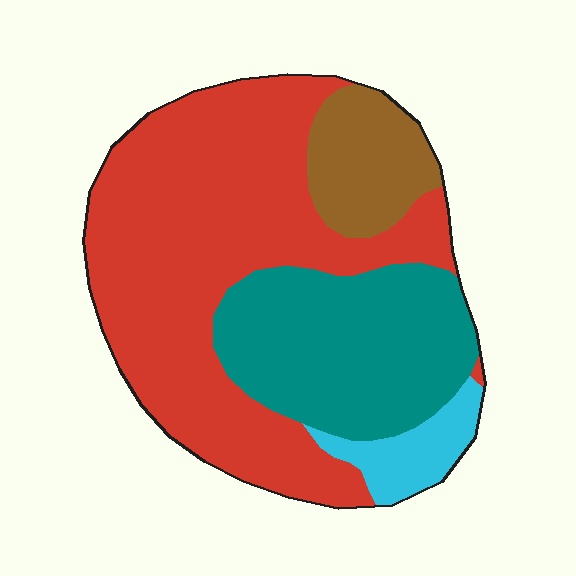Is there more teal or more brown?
Teal.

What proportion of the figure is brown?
Brown covers roughly 10% of the figure.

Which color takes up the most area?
Red, at roughly 55%.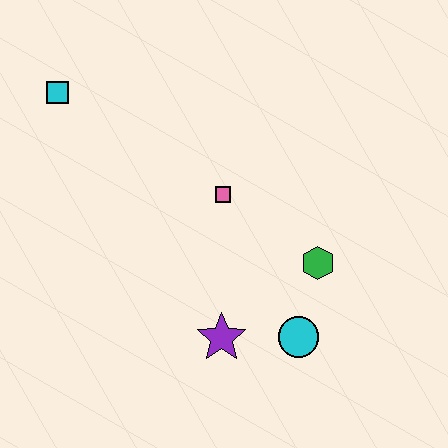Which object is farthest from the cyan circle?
The cyan square is farthest from the cyan circle.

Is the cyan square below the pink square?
No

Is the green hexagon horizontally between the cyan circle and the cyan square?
No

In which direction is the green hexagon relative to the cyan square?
The green hexagon is to the right of the cyan square.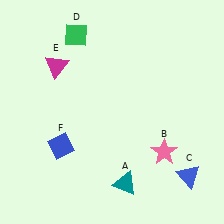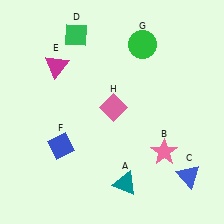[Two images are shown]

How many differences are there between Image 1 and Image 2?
There are 2 differences between the two images.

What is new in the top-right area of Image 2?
A green circle (G) was added in the top-right area of Image 2.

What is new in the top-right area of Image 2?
A pink diamond (H) was added in the top-right area of Image 2.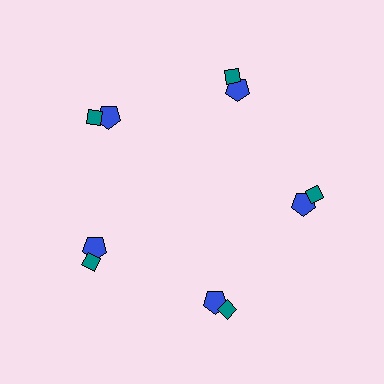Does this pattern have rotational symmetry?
Yes, this pattern has 5-fold rotational symmetry. It looks the same after rotating 72 degrees around the center.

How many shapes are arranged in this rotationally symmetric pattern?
There are 10 shapes, arranged in 5 groups of 2.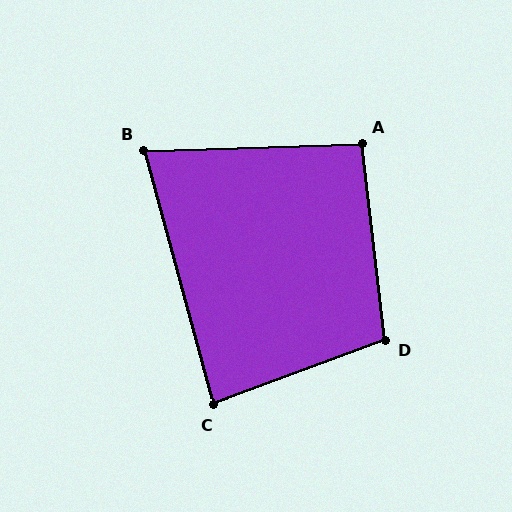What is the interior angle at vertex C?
Approximately 85 degrees (acute).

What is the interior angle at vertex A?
Approximately 95 degrees (obtuse).